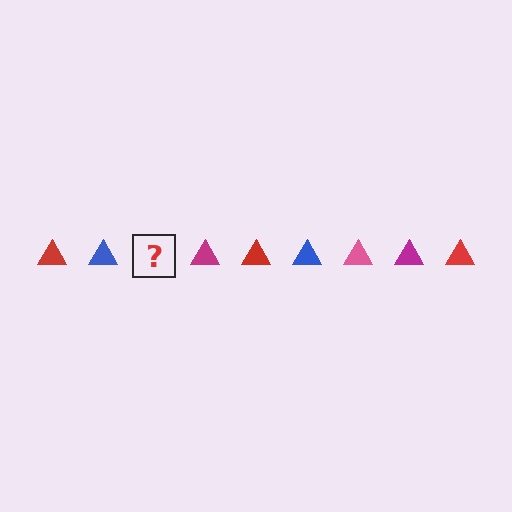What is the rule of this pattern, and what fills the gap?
The rule is that the pattern cycles through red, blue, pink, magenta triangles. The gap should be filled with a pink triangle.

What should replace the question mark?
The question mark should be replaced with a pink triangle.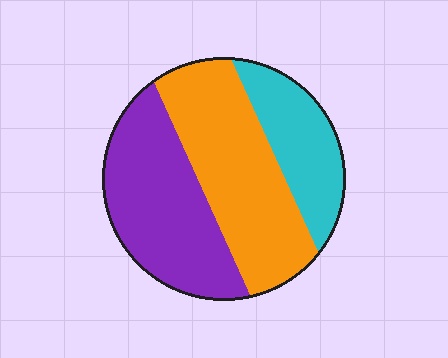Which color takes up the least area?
Cyan, at roughly 20%.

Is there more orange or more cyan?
Orange.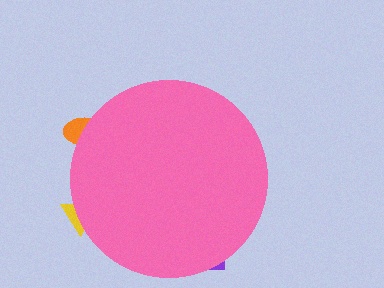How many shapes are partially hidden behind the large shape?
3 shapes are partially hidden.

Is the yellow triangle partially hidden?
Yes, the yellow triangle is partially hidden behind the pink circle.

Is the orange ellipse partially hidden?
Yes, the orange ellipse is partially hidden behind the pink circle.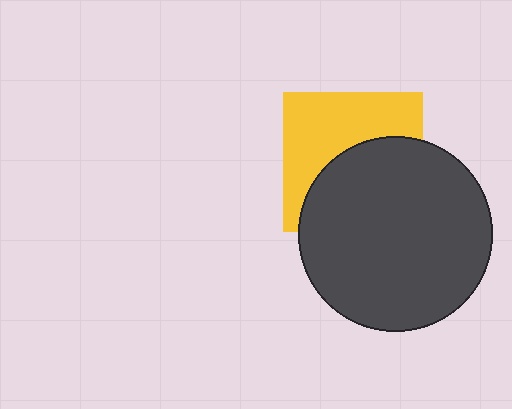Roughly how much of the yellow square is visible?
About half of it is visible (roughly 50%).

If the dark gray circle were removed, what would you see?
You would see the complete yellow square.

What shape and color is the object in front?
The object in front is a dark gray circle.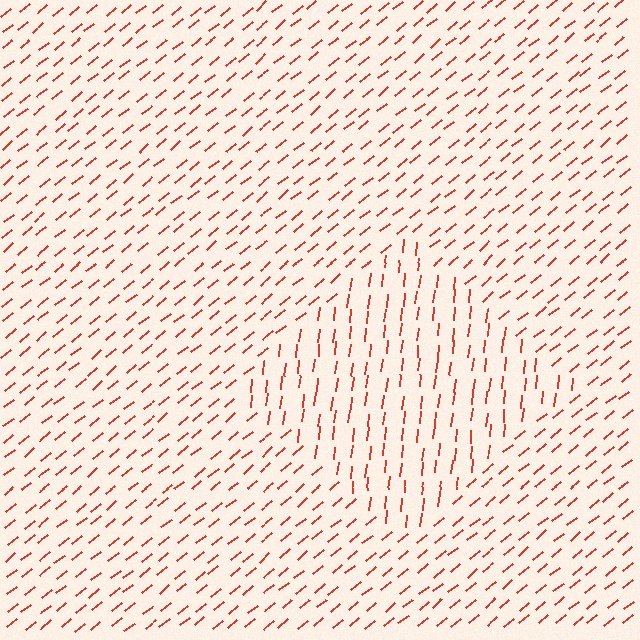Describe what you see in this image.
The image is filled with small red line segments. A diamond region in the image has lines oriented differently from the surrounding lines, creating a visible texture boundary.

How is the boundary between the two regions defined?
The boundary is defined purely by a change in line orientation (approximately 45 degrees difference). All lines are the same color and thickness.